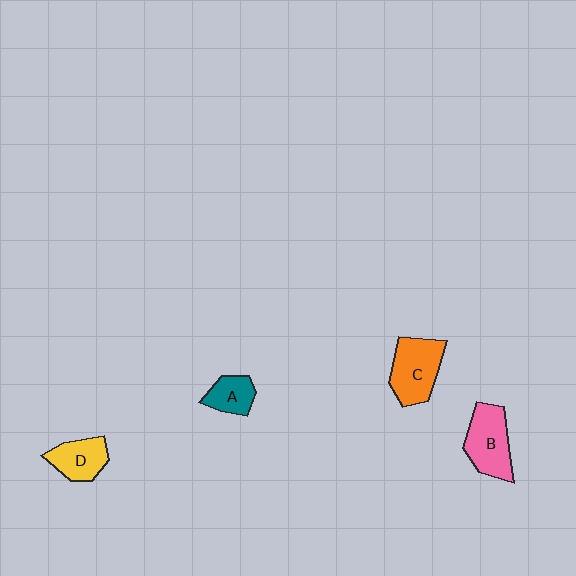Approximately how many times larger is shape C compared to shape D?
Approximately 1.4 times.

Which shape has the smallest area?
Shape A (teal).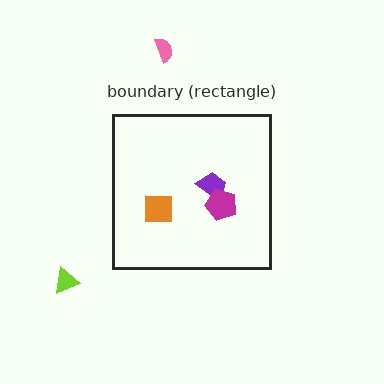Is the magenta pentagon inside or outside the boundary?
Inside.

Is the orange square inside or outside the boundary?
Inside.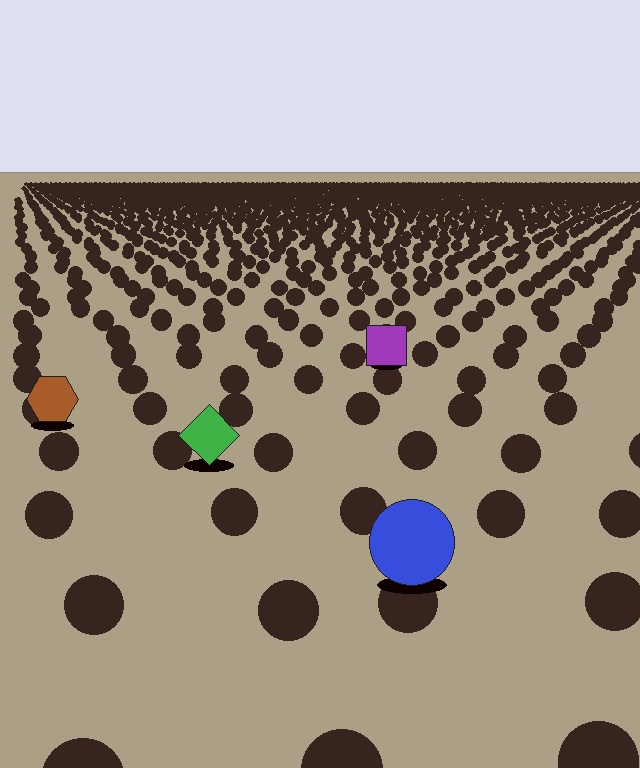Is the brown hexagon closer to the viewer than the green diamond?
No. The green diamond is closer — you can tell from the texture gradient: the ground texture is coarser near it.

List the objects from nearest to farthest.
From nearest to farthest: the blue circle, the green diamond, the brown hexagon, the purple square.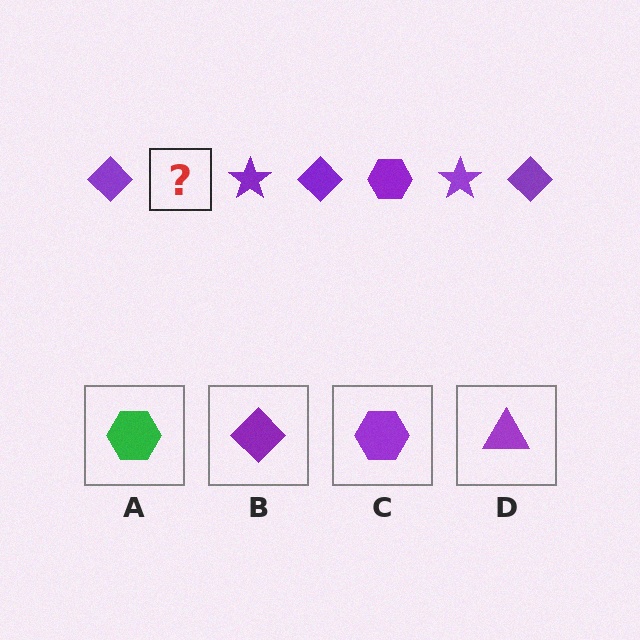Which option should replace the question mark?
Option C.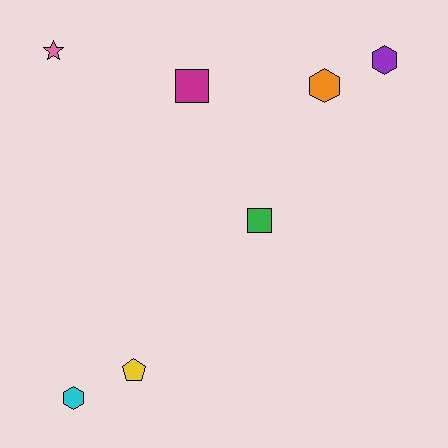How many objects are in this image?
There are 7 objects.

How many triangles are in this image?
There are no triangles.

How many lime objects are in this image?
There are no lime objects.